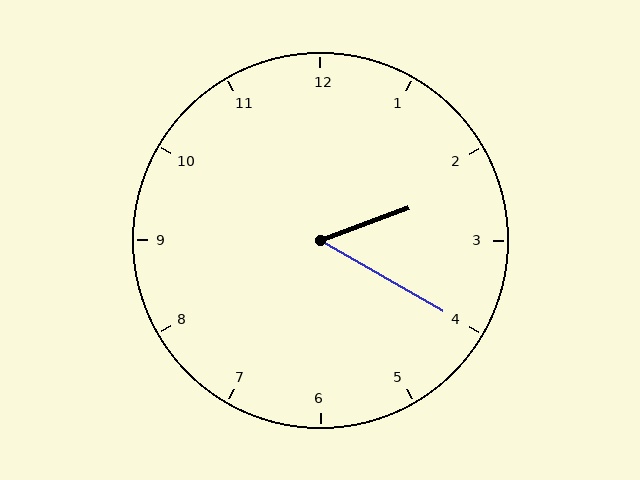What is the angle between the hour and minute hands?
Approximately 50 degrees.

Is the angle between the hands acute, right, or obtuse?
It is acute.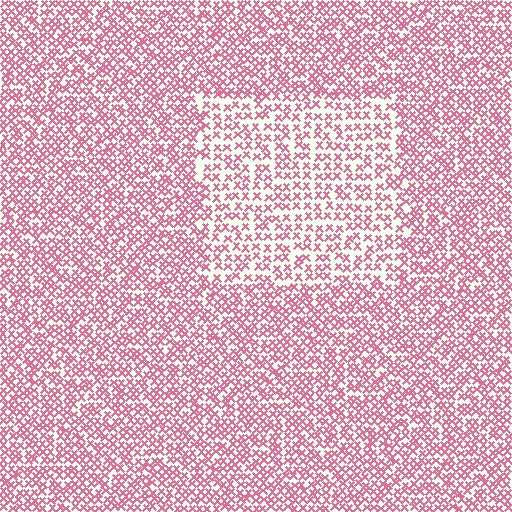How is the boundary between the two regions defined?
The boundary is defined by a change in element density (approximately 1.6x ratio). All elements are the same color, size, and shape.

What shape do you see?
I see a rectangle.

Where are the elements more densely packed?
The elements are more densely packed outside the rectangle boundary.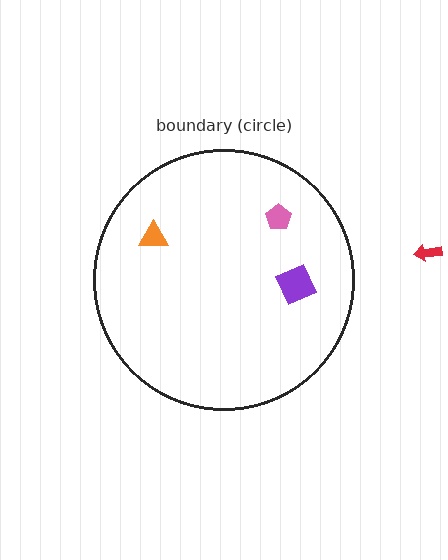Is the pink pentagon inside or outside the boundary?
Inside.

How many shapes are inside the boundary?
3 inside, 1 outside.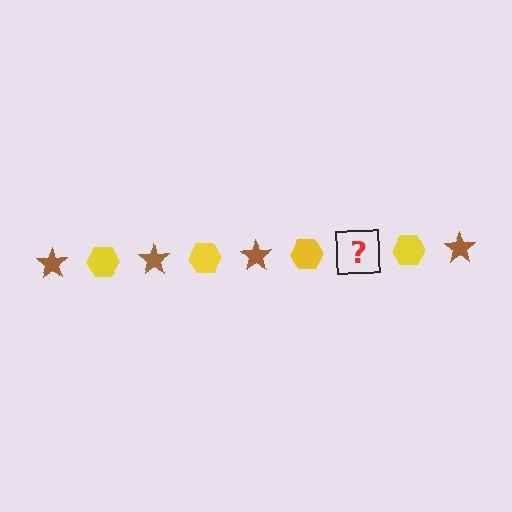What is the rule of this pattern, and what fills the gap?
The rule is that the pattern alternates between brown star and yellow hexagon. The gap should be filled with a brown star.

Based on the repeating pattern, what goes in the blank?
The blank should be a brown star.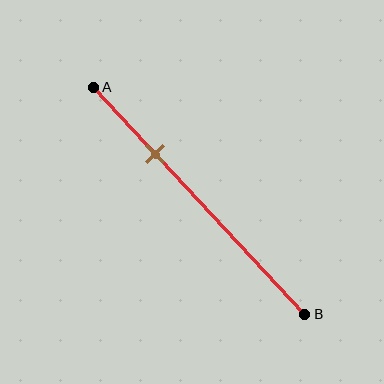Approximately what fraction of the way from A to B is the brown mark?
The brown mark is approximately 30% of the way from A to B.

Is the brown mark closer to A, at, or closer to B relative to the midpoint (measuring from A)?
The brown mark is closer to point A than the midpoint of segment AB.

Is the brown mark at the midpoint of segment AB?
No, the mark is at about 30% from A, not at the 50% midpoint.